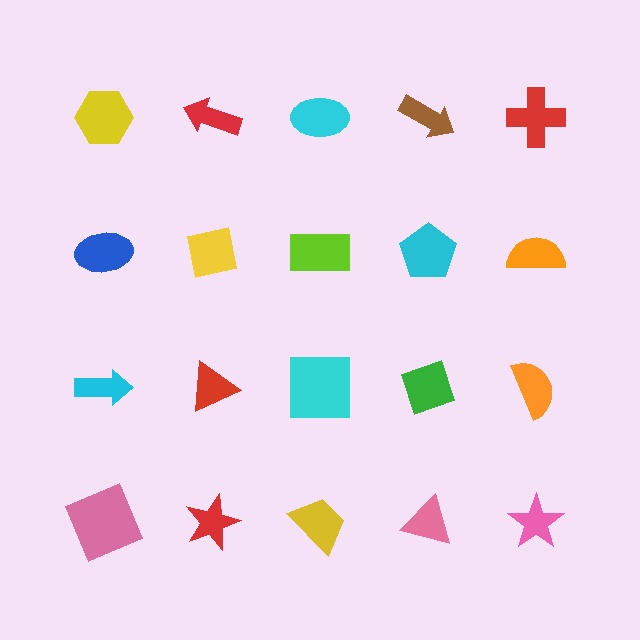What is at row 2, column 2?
A yellow square.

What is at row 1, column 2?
A red arrow.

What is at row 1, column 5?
A red cross.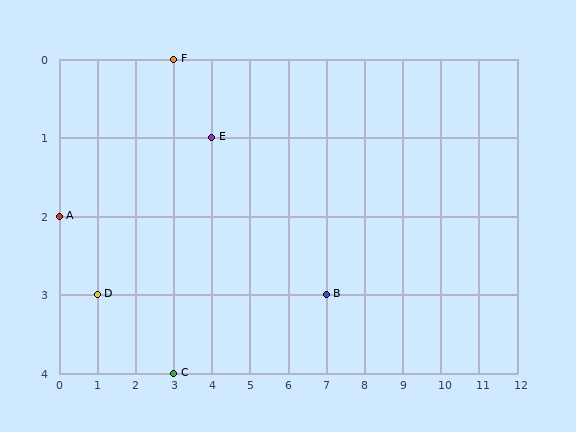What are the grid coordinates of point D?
Point D is at grid coordinates (1, 3).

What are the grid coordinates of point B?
Point B is at grid coordinates (7, 3).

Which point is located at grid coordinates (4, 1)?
Point E is at (4, 1).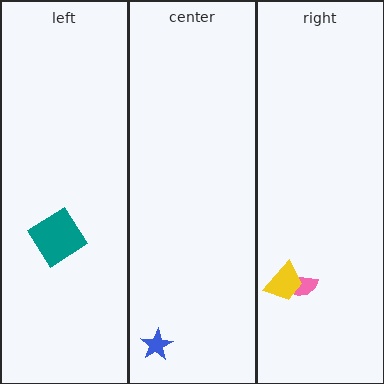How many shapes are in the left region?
1.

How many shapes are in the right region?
2.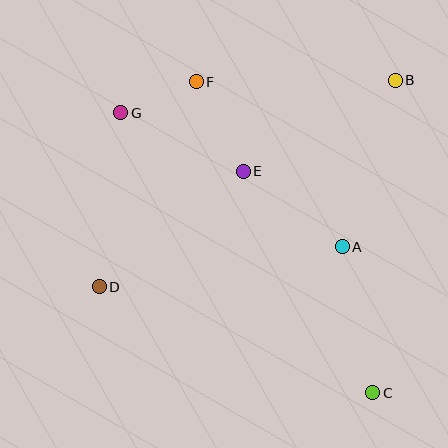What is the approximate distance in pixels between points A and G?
The distance between A and G is approximately 259 pixels.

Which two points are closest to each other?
Points F and G are closest to each other.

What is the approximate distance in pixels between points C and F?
The distance between C and F is approximately 358 pixels.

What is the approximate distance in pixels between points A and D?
The distance between A and D is approximately 247 pixels.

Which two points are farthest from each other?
Points C and G are farthest from each other.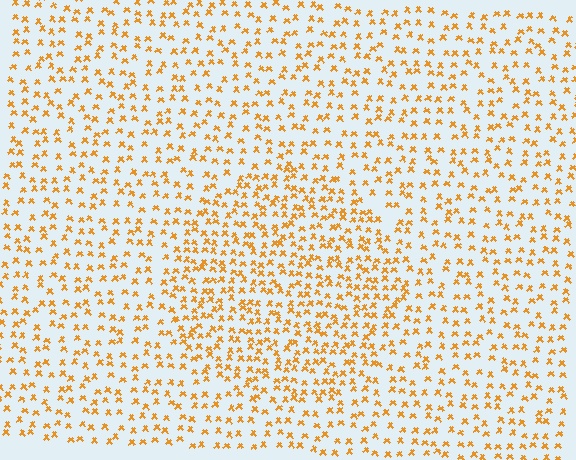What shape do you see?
I see a circle.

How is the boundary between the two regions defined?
The boundary is defined by a change in element density (approximately 1.6x ratio). All elements are the same color, size, and shape.